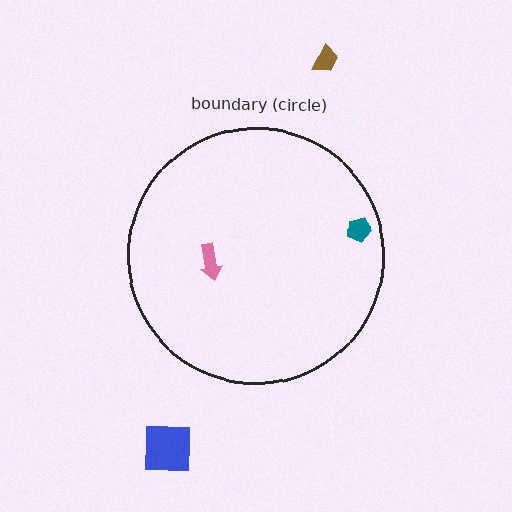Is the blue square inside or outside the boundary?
Outside.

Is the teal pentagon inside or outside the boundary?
Inside.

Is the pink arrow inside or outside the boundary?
Inside.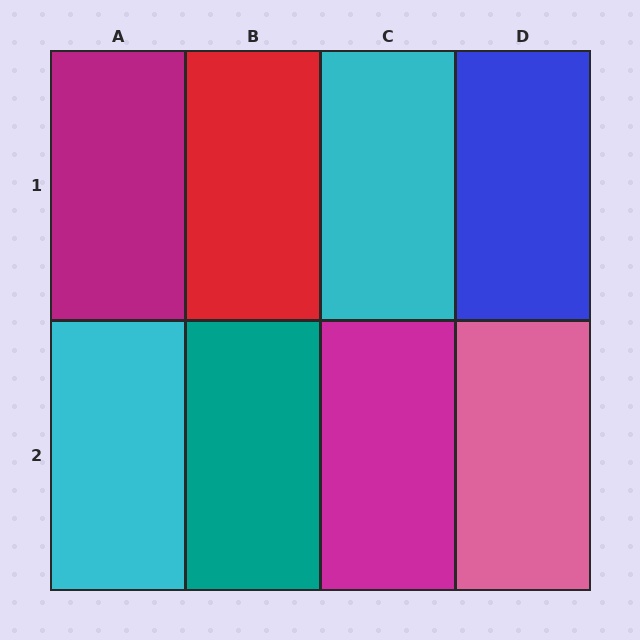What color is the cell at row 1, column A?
Magenta.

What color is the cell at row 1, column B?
Red.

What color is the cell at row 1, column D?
Blue.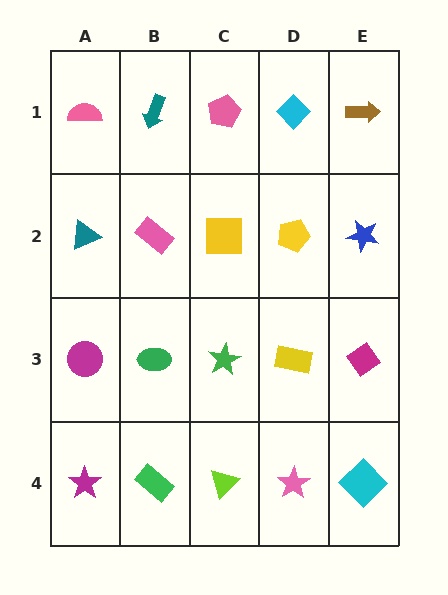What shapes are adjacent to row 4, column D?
A yellow rectangle (row 3, column D), a lime triangle (row 4, column C), a cyan diamond (row 4, column E).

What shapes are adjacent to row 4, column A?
A magenta circle (row 3, column A), a green rectangle (row 4, column B).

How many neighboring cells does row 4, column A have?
2.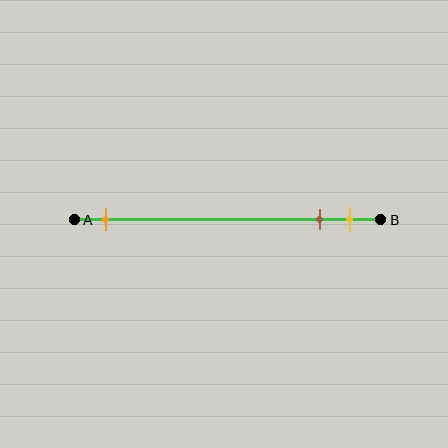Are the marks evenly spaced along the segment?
No, the marks are not evenly spaced.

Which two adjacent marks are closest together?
The brown and yellow marks are the closest adjacent pair.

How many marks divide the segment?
There are 3 marks dividing the segment.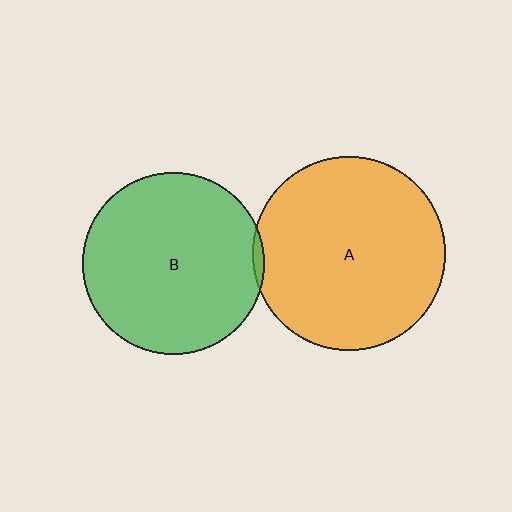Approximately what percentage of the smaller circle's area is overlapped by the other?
Approximately 5%.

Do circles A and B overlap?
Yes.